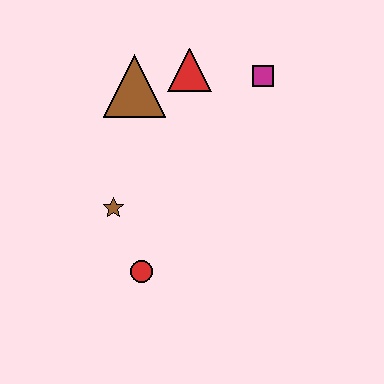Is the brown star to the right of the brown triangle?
No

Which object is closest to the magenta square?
The red triangle is closest to the magenta square.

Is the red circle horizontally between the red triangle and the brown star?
Yes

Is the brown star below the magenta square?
Yes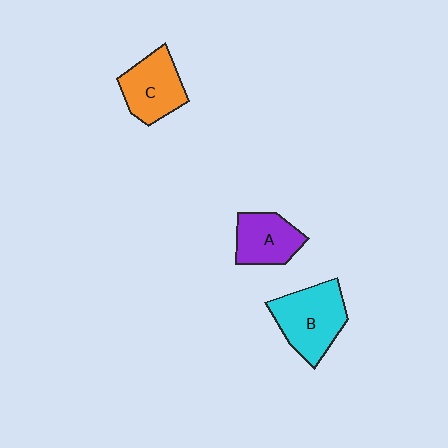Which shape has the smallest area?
Shape A (purple).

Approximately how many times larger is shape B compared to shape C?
Approximately 1.2 times.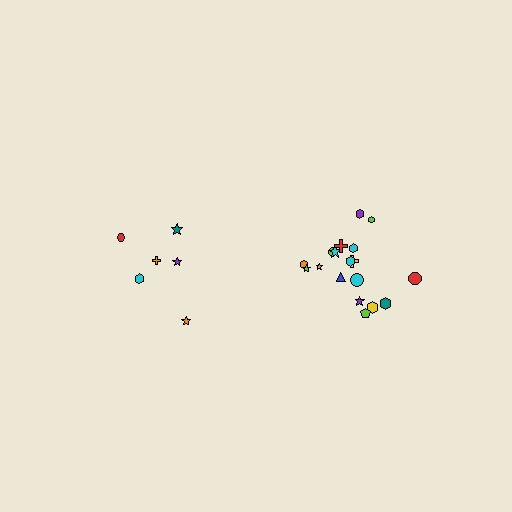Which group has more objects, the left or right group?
The right group.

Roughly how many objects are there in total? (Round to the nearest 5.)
Roughly 25 objects in total.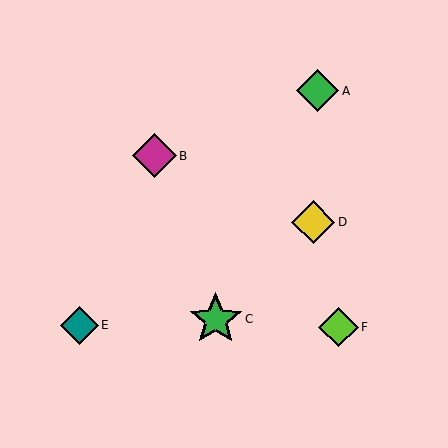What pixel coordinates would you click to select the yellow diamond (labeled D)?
Click at (313, 222) to select the yellow diamond D.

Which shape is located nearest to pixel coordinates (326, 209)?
The yellow diamond (labeled D) at (313, 222) is nearest to that location.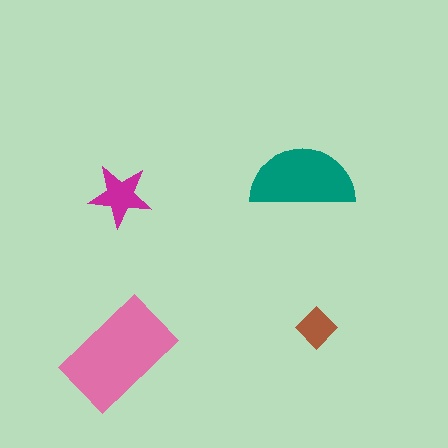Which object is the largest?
The pink rectangle.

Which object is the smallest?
The brown diamond.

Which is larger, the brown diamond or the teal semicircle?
The teal semicircle.